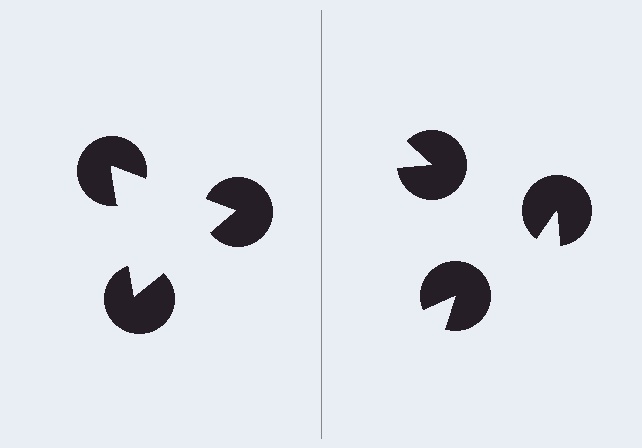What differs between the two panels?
The pac-man discs are positioned identically on both sides; only the wedge orientations differ. On the left they align to a triangle; on the right they are misaligned.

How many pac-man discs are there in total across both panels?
6 — 3 on each side.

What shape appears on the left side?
An illusory triangle.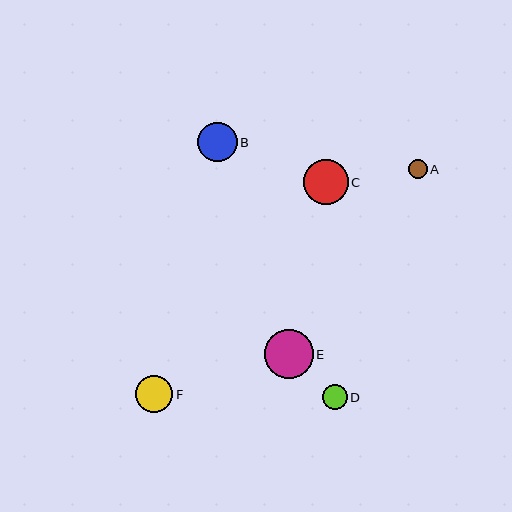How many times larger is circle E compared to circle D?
Circle E is approximately 2.0 times the size of circle D.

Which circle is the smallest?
Circle A is the smallest with a size of approximately 19 pixels.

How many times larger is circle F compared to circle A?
Circle F is approximately 1.9 times the size of circle A.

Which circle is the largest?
Circle E is the largest with a size of approximately 49 pixels.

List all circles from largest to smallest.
From largest to smallest: E, C, B, F, D, A.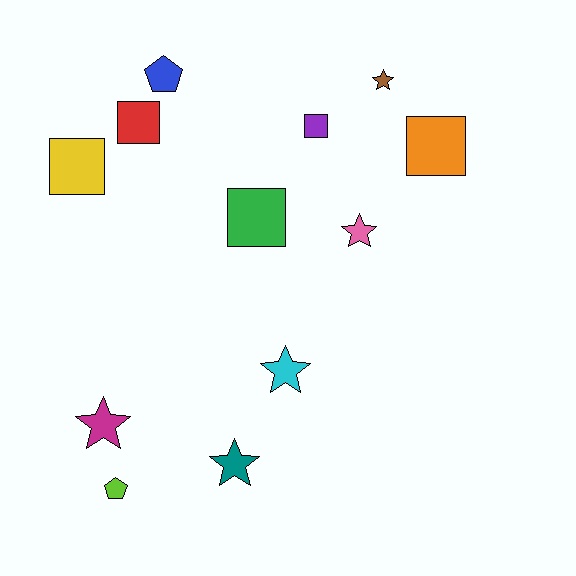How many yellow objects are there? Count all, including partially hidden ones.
There is 1 yellow object.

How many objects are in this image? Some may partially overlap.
There are 12 objects.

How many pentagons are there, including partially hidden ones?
There are 2 pentagons.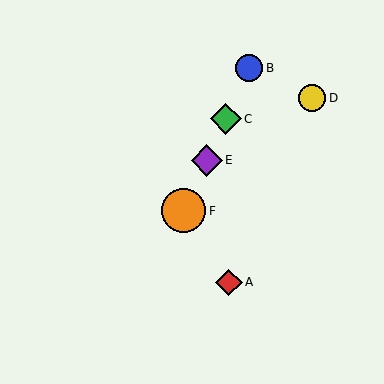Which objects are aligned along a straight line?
Objects B, C, E, F are aligned along a straight line.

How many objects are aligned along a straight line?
4 objects (B, C, E, F) are aligned along a straight line.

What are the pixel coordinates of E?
Object E is at (207, 160).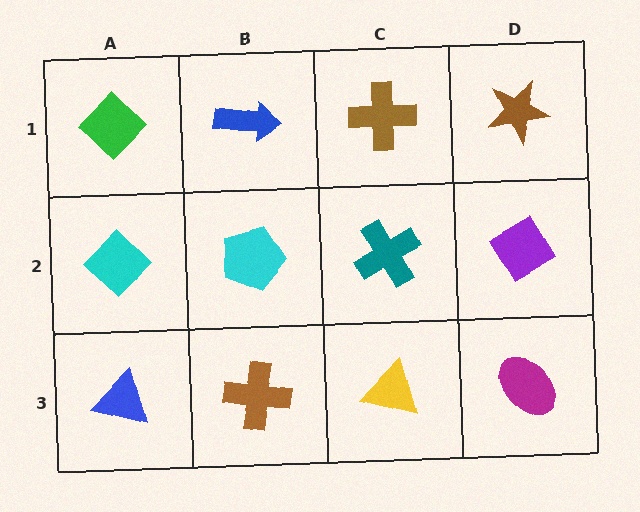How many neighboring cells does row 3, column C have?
3.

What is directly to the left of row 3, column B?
A blue triangle.